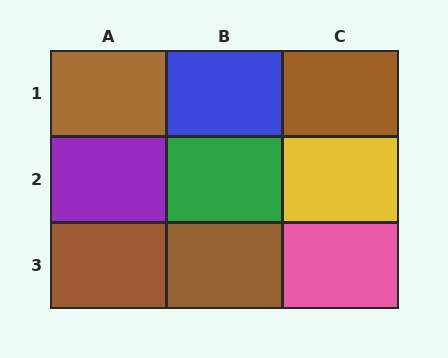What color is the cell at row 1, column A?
Brown.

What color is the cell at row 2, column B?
Green.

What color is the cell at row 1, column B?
Blue.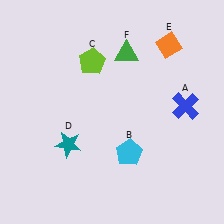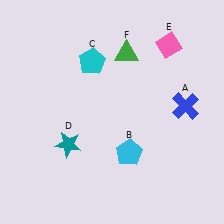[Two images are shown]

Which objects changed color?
C changed from lime to cyan. E changed from orange to pink.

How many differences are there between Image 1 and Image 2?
There are 2 differences between the two images.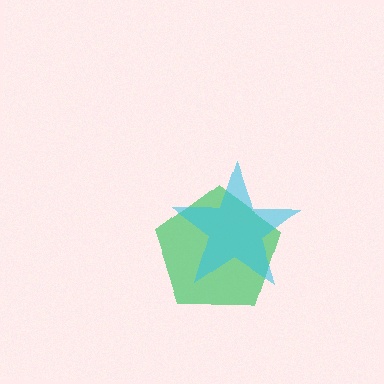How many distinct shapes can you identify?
There are 2 distinct shapes: a green pentagon, a cyan star.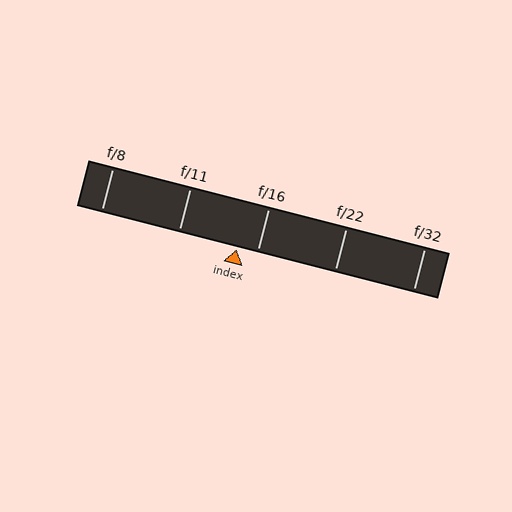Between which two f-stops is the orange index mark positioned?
The index mark is between f/11 and f/16.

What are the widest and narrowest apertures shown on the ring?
The widest aperture shown is f/8 and the narrowest is f/32.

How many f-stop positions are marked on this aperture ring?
There are 5 f-stop positions marked.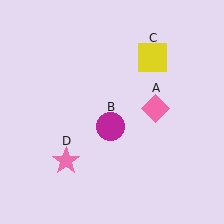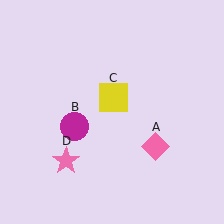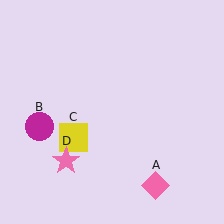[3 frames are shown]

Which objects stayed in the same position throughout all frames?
Pink star (object D) remained stationary.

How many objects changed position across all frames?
3 objects changed position: pink diamond (object A), magenta circle (object B), yellow square (object C).